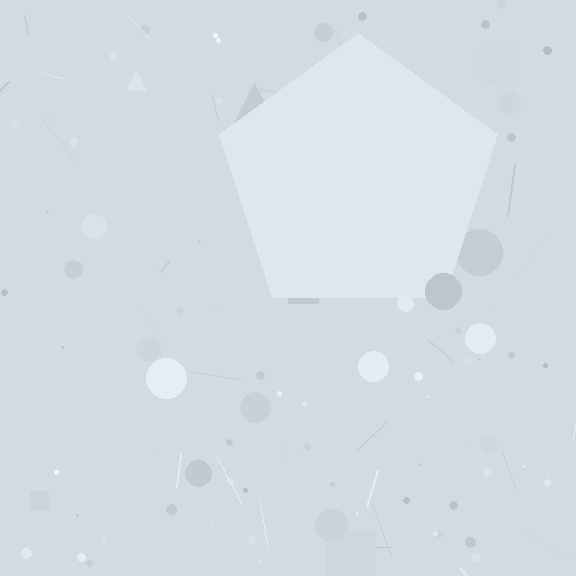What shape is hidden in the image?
A pentagon is hidden in the image.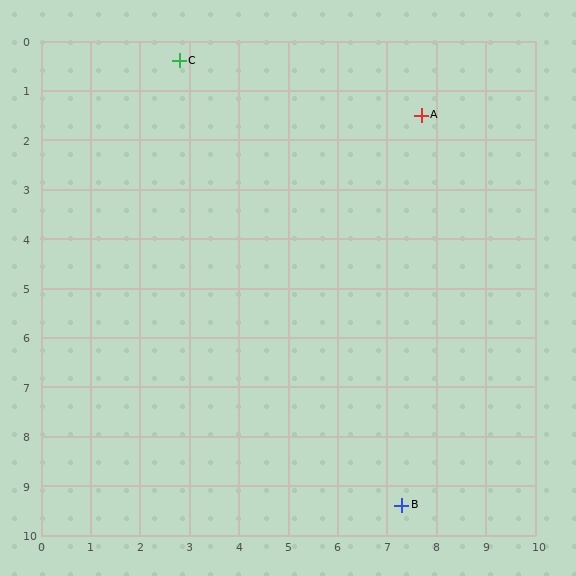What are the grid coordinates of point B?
Point B is at approximately (7.3, 9.4).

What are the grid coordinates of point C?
Point C is at approximately (2.8, 0.4).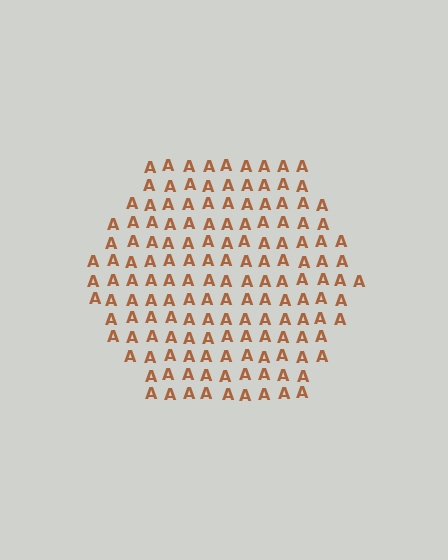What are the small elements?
The small elements are letter A's.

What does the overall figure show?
The overall figure shows a hexagon.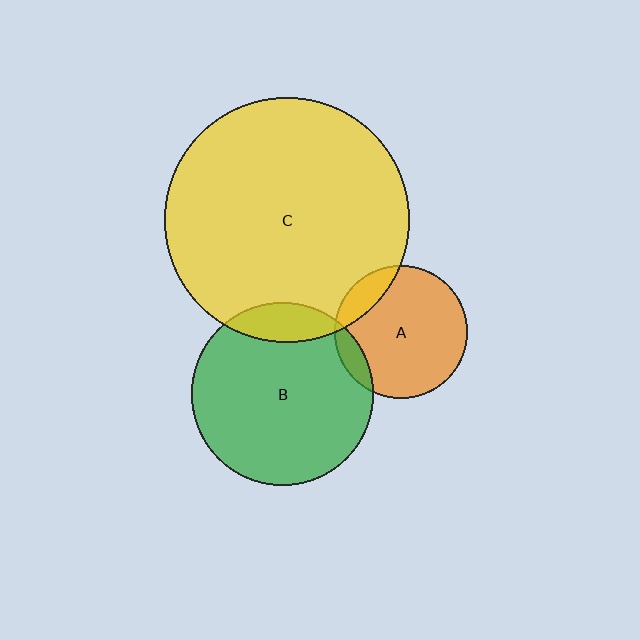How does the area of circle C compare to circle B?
Approximately 1.8 times.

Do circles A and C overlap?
Yes.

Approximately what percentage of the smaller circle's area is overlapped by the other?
Approximately 15%.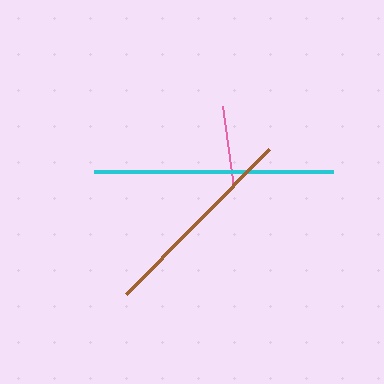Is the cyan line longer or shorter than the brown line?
The cyan line is longer than the brown line.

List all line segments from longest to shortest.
From longest to shortest: cyan, brown, pink.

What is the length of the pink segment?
The pink segment is approximately 82 pixels long.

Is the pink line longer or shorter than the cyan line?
The cyan line is longer than the pink line.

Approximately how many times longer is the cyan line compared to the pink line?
The cyan line is approximately 2.9 times the length of the pink line.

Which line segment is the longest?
The cyan line is the longest at approximately 239 pixels.